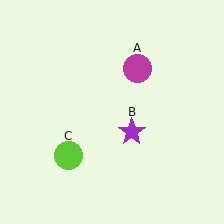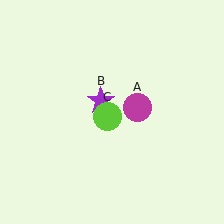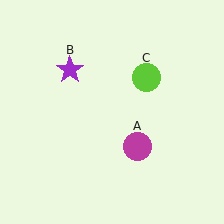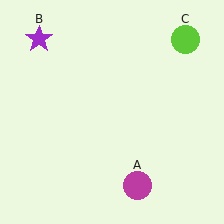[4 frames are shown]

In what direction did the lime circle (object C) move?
The lime circle (object C) moved up and to the right.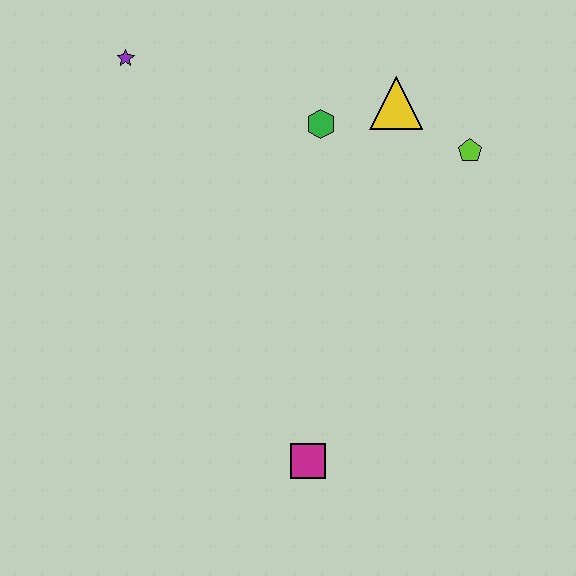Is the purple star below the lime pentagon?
No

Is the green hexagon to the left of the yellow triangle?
Yes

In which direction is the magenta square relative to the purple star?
The magenta square is below the purple star.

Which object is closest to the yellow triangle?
The green hexagon is closest to the yellow triangle.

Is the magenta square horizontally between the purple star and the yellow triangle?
Yes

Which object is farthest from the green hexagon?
The magenta square is farthest from the green hexagon.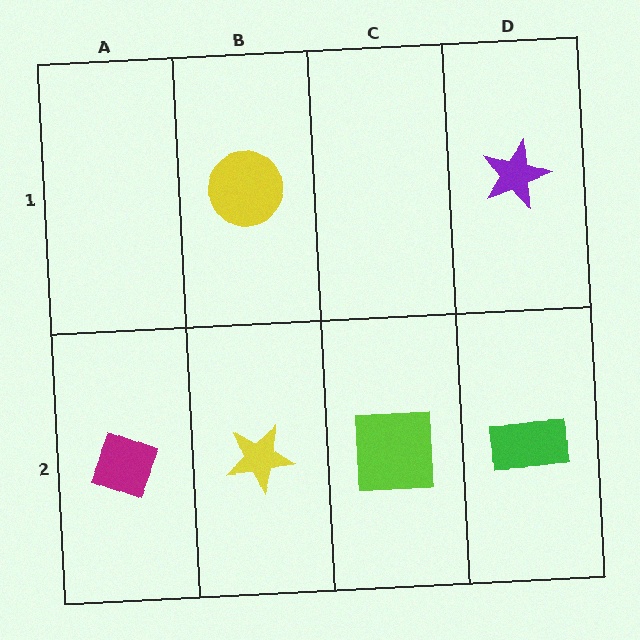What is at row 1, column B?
A yellow circle.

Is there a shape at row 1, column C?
No, that cell is empty.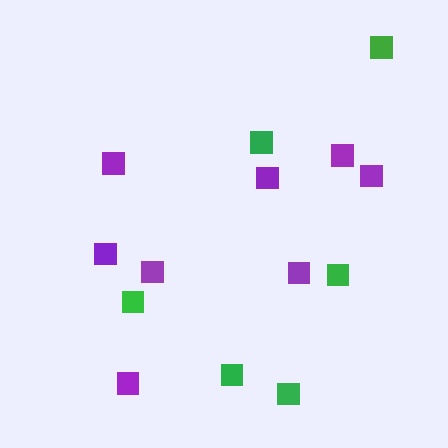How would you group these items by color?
There are 2 groups: one group of green squares (6) and one group of purple squares (8).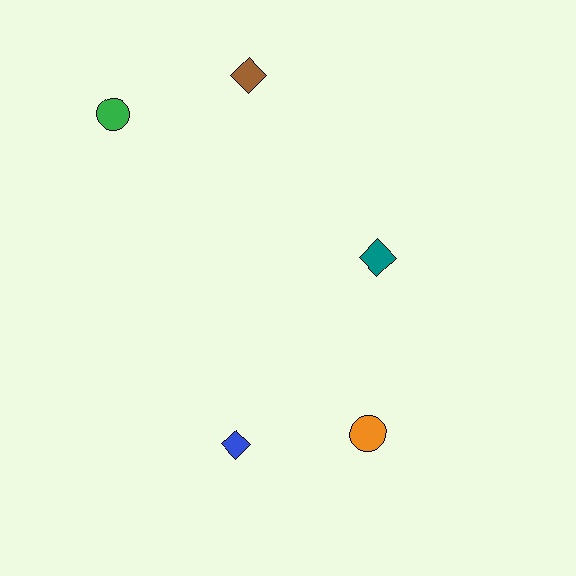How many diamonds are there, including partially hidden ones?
There are 3 diamonds.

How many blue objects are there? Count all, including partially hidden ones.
There is 1 blue object.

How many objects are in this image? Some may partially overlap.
There are 5 objects.